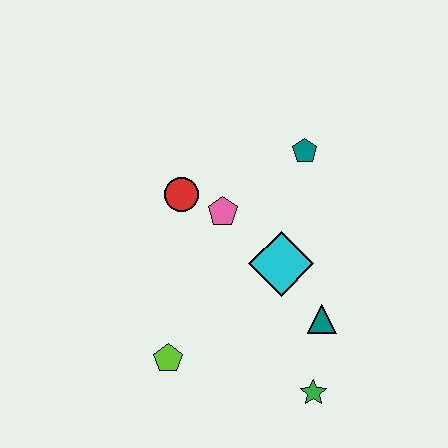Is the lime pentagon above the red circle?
No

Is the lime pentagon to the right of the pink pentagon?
No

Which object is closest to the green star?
The teal triangle is closest to the green star.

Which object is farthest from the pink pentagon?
The green star is farthest from the pink pentagon.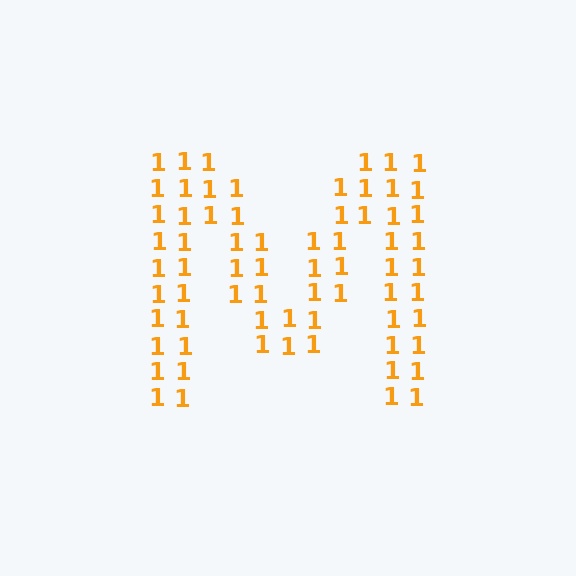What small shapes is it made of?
It is made of small digit 1's.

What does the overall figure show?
The overall figure shows the letter M.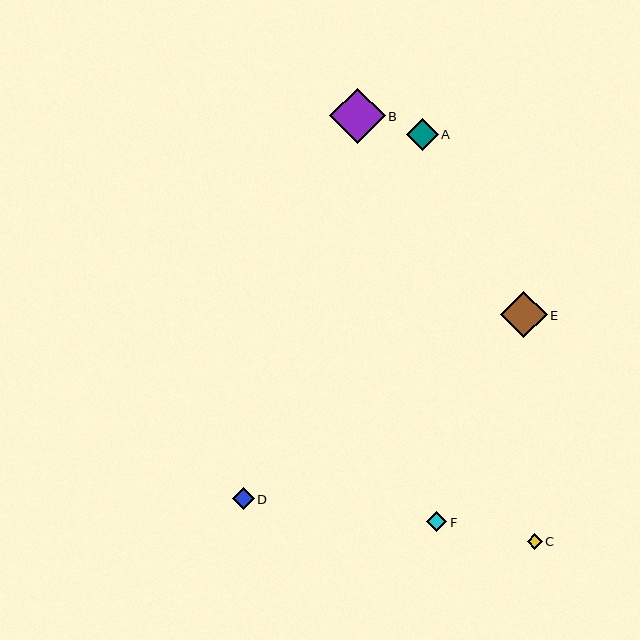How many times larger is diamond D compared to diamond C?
Diamond D is approximately 1.5 times the size of diamond C.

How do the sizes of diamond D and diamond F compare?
Diamond D and diamond F are approximately the same size.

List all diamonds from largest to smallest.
From largest to smallest: B, E, A, D, F, C.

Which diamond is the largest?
Diamond B is the largest with a size of approximately 55 pixels.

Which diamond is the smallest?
Diamond C is the smallest with a size of approximately 15 pixels.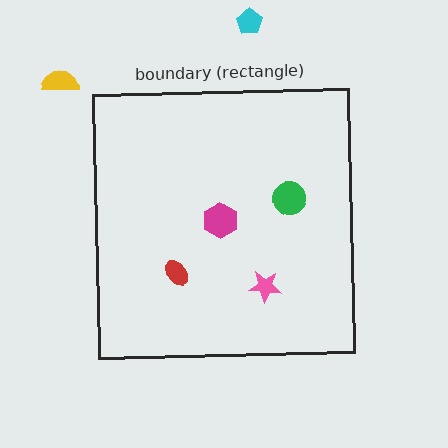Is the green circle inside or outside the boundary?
Inside.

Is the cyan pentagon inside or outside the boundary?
Outside.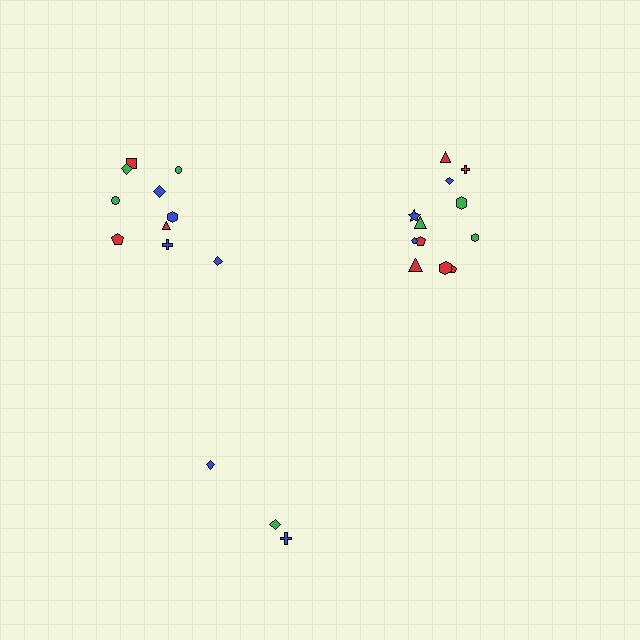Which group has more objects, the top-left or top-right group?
The top-right group.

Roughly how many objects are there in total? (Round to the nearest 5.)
Roughly 25 objects in total.